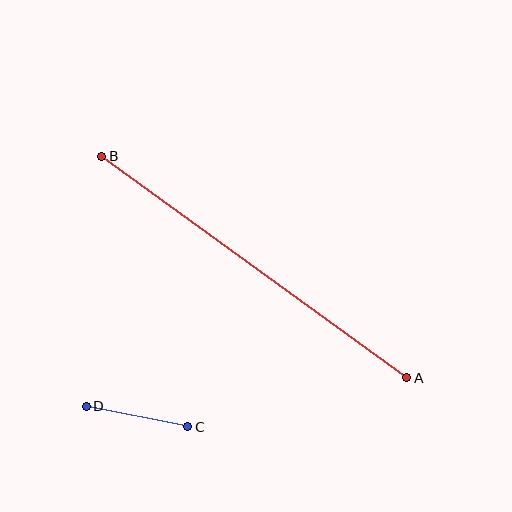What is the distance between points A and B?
The distance is approximately 377 pixels.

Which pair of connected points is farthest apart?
Points A and B are farthest apart.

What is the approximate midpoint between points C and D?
The midpoint is at approximately (137, 416) pixels.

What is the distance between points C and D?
The distance is approximately 103 pixels.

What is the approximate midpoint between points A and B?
The midpoint is at approximately (254, 267) pixels.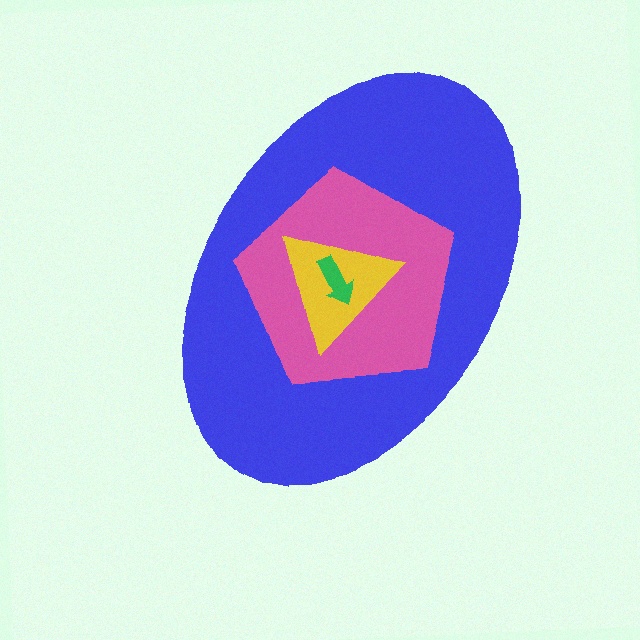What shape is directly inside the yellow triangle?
The green arrow.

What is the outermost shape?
The blue ellipse.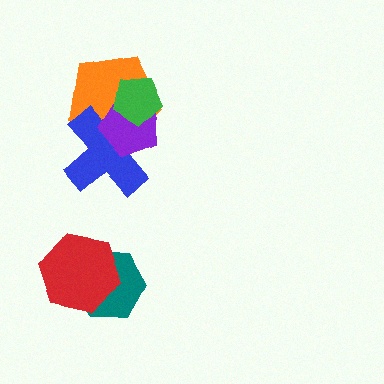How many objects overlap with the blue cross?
3 objects overlap with the blue cross.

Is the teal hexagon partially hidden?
Yes, it is partially covered by another shape.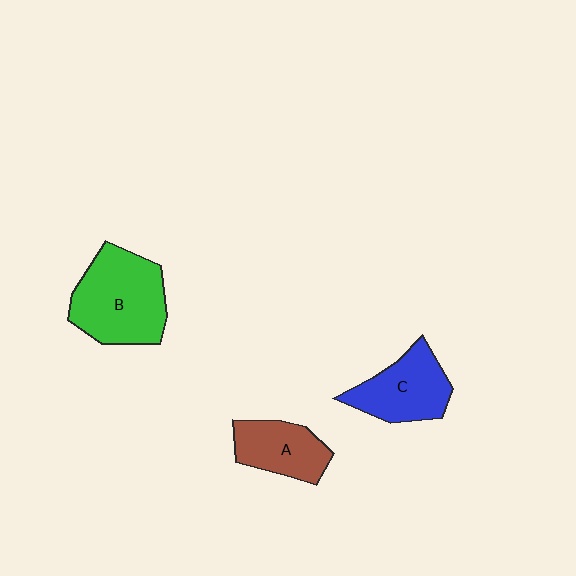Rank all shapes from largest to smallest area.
From largest to smallest: B (green), C (blue), A (brown).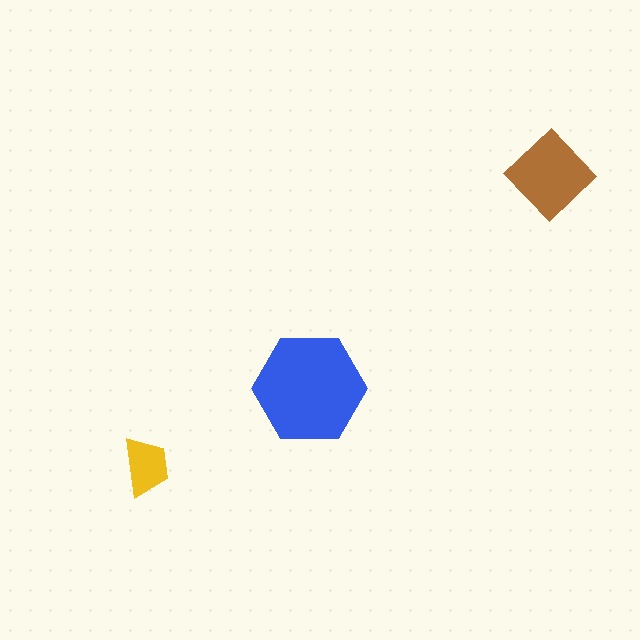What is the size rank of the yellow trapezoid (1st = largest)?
3rd.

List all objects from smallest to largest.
The yellow trapezoid, the brown diamond, the blue hexagon.